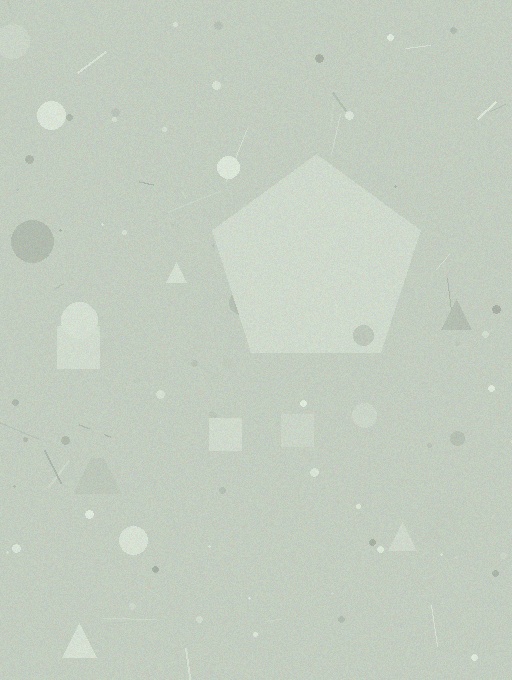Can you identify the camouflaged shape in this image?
The camouflaged shape is a pentagon.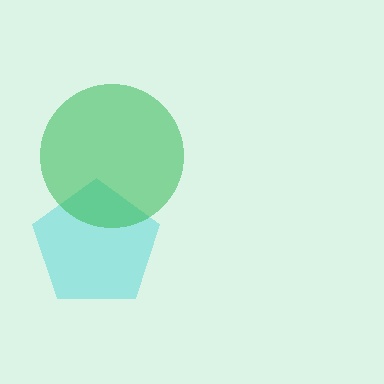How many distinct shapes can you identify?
There are 2 distinct shapes: a cyan pentagon, a green circle.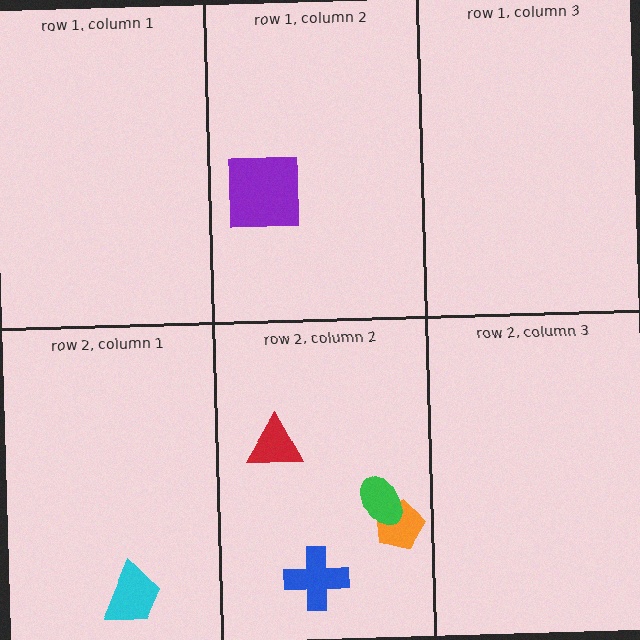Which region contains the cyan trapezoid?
The row 2, column 1 region.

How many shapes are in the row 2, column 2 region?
4.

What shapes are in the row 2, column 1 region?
The cyan trapezoid.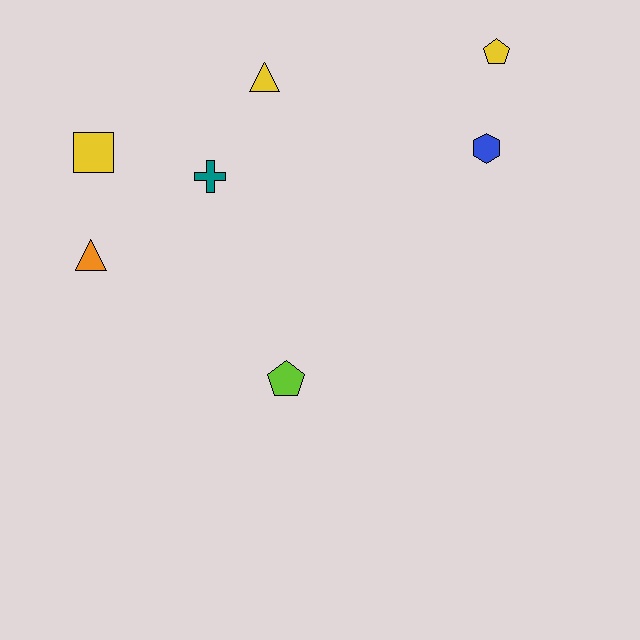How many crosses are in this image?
There is 1 cross.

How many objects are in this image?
There are 7 objects.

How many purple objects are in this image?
There are no purple objects.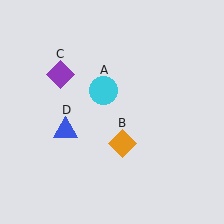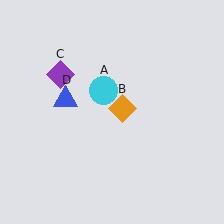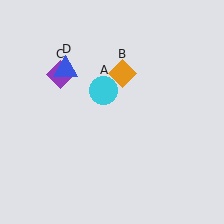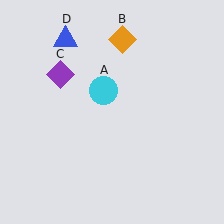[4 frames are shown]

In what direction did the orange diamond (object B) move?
The orange diamond (object B) moved up.